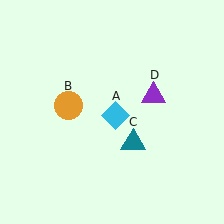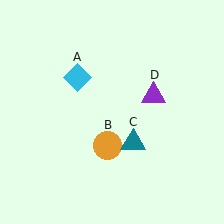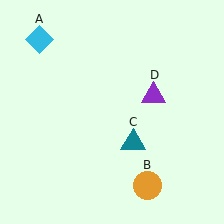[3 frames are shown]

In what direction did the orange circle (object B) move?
The orange circle (object B) moved down and to the right.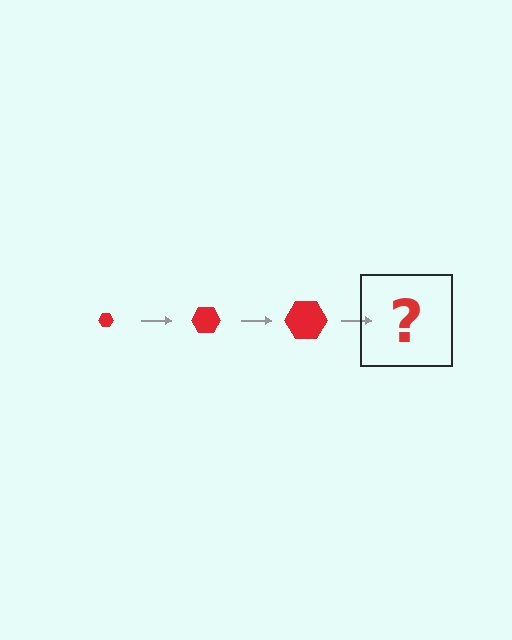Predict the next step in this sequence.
The next step is a red hexagon, larger than the previous one.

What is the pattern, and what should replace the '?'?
The pattern is that the hexagon gets progressively larger each step. The '?' should be a red hexagon, larger than the previous one.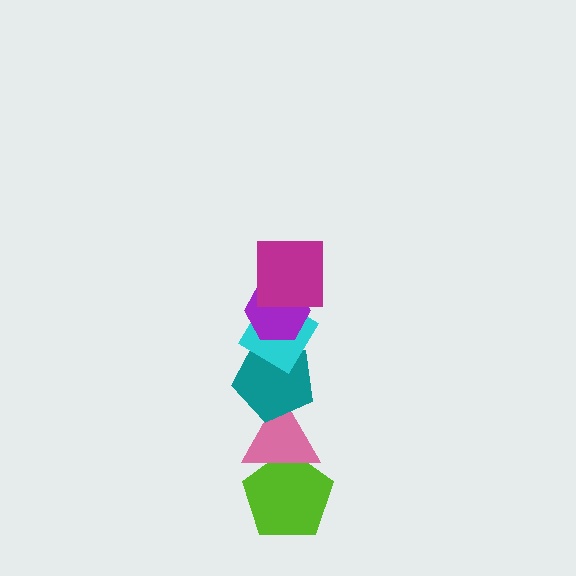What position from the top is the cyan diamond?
The cyan diamond is 3rd from the top.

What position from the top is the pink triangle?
The pink triangle is 5th from the top.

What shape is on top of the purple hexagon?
The magenta square is on top of the purple hexagon.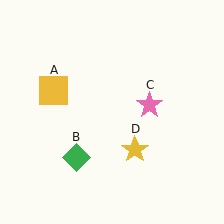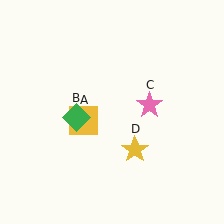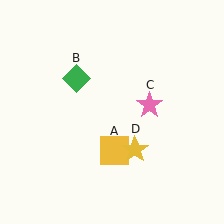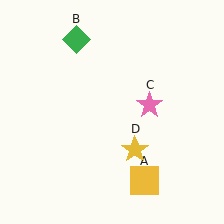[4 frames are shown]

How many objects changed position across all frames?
2 objects changed position: yellow square (object A), green diamond (object B).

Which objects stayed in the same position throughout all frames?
Pink star (object C) and yellow star (object D) remained stationary.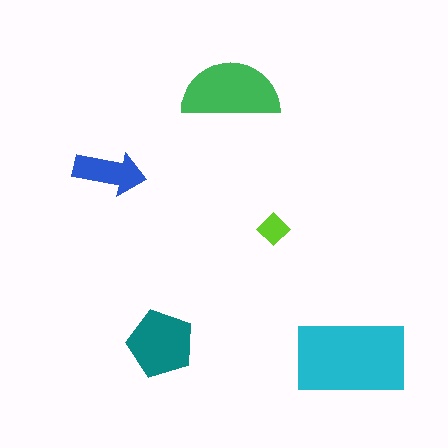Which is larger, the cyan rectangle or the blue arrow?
The cyan rectangle.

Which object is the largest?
The cyan rectangle.